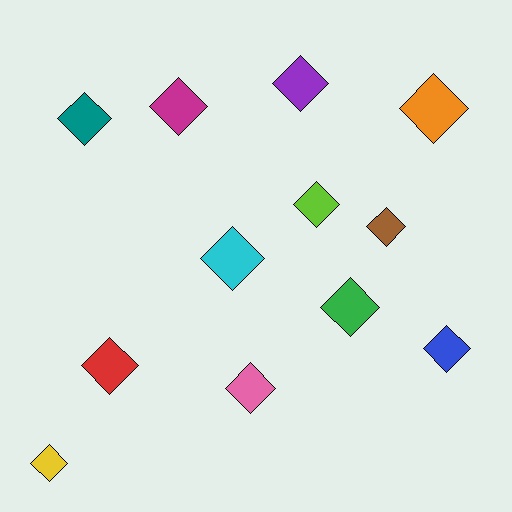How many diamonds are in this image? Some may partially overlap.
There are 12 diamonds.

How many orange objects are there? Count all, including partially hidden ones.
There is 1 orange object.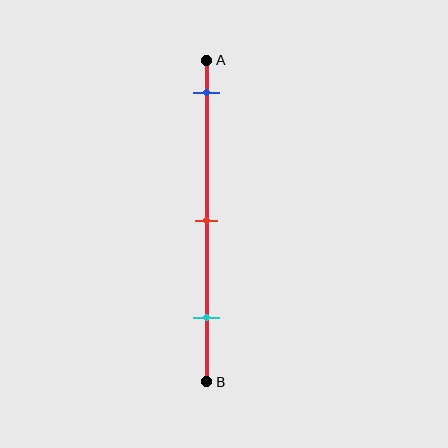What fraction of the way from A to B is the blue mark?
The blue mark is approximately 10% (0.1) of the way from A to B.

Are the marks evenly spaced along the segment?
Yes, the marks are approximately evenly spaced.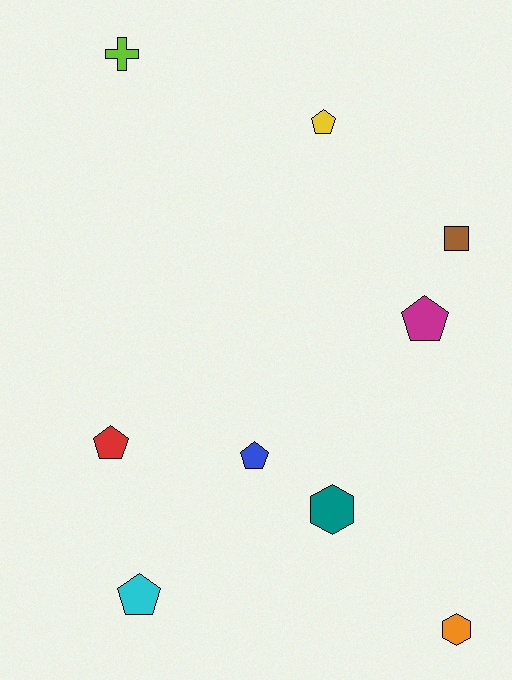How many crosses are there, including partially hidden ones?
There is 1 cross.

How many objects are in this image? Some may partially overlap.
There are 9 objects.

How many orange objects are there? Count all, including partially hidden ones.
There is 1 orange object.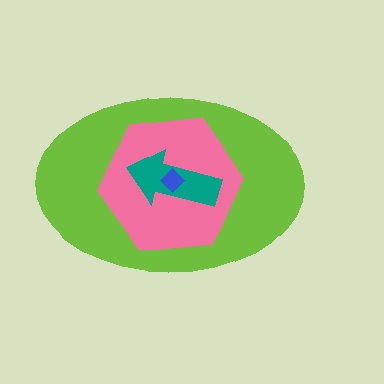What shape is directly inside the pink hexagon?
The teal arrow.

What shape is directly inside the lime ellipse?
The pink hexagon.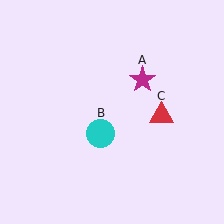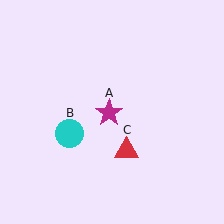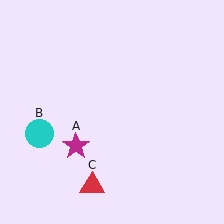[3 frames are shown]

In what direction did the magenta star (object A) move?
The magenta star (object A) moved down and to the left.